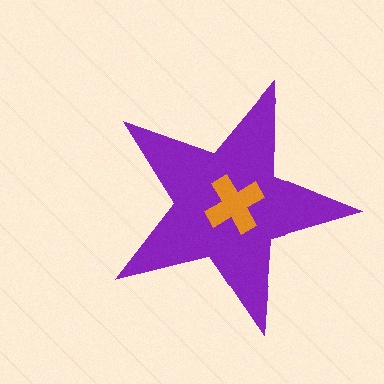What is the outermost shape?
The purple star.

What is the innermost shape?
The orange cross.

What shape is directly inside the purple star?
The orange cross.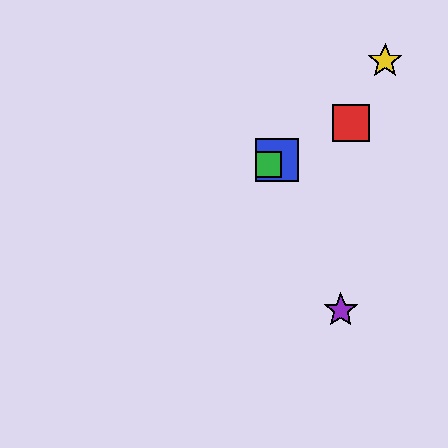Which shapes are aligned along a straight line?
The red square, the blue square, the green square are aligned along a straight line.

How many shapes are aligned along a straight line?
3 shapes (the red square, the blue square, the green square) are aligned along a straight line.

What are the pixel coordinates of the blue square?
The blue square is at (277, 160).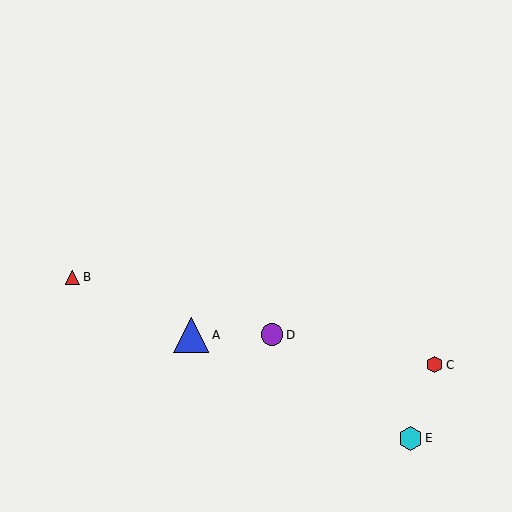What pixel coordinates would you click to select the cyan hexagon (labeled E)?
Click at (411, 438) to select the cyan hexagon E.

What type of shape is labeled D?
Shape D is a purple circle.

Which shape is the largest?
The blue triangle (labeled A) is the largest.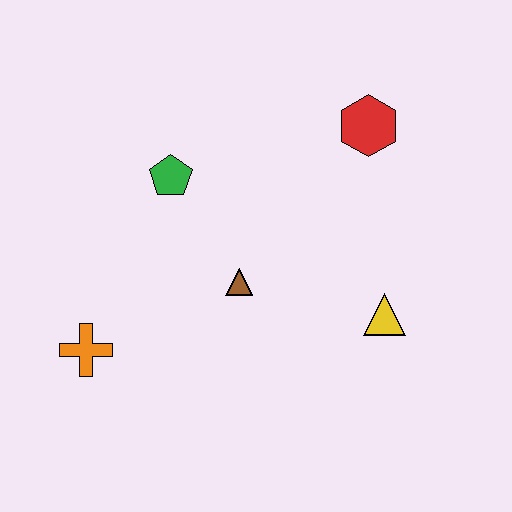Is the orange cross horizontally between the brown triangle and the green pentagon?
No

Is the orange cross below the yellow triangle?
Yes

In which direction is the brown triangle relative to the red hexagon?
The brown triangle is below the red hexagon.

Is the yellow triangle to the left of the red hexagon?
No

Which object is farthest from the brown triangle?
The red hexagon is farthest from the brown triangle.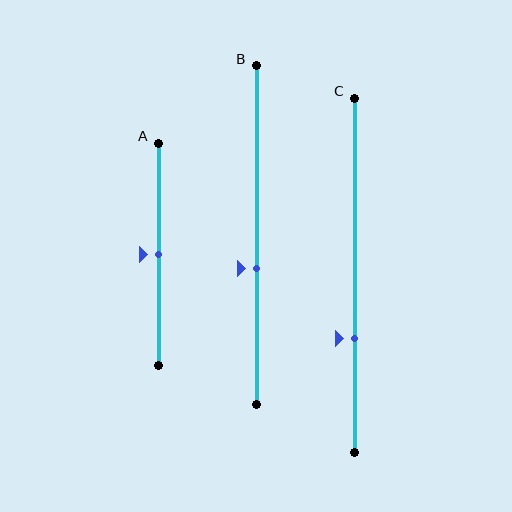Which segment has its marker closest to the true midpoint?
Segment A has its marker closest to the true midpoint.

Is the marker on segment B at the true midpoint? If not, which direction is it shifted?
No, the marker on segment B is shifted downward by about 10% of the segment length.